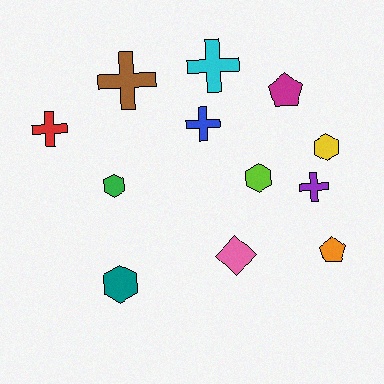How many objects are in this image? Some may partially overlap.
There are 12 objects.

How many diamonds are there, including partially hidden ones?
There is 1 diamond.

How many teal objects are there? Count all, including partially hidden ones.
There is 1 teal object.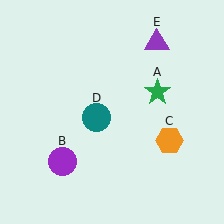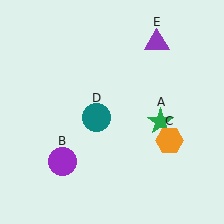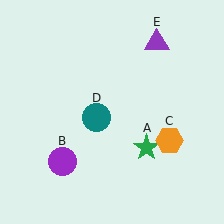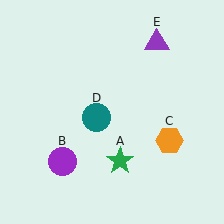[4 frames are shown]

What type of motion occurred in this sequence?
The green star (object A) rotated clockwise around the center of the scene.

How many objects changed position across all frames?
1 object changed position: green star (object A).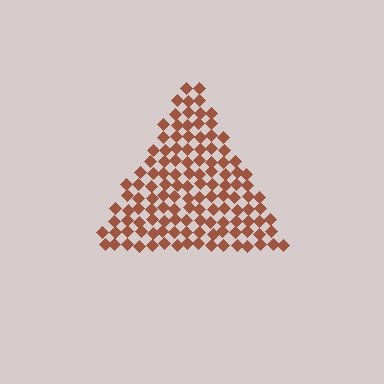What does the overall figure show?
The overall figure shows a triangle.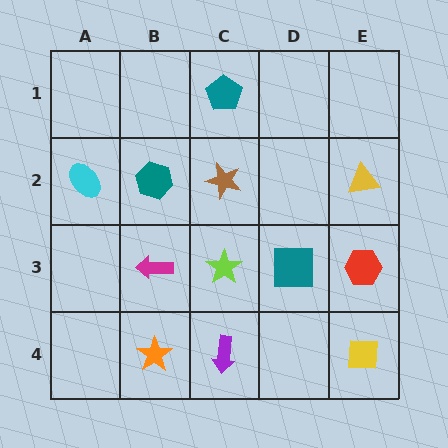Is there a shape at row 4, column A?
No, that cell is empty.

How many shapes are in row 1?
1 shape.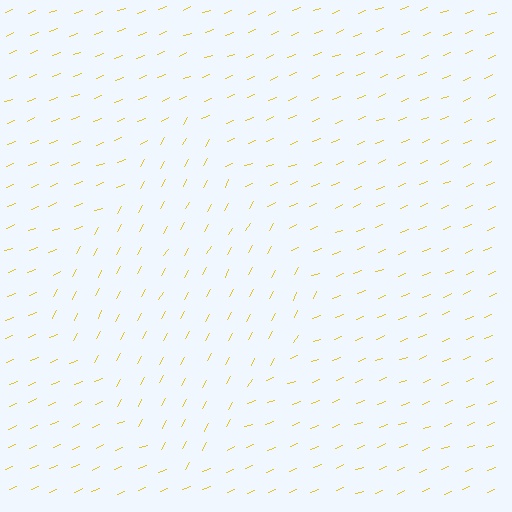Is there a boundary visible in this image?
Yes, there is a texture boundary formed by a change in line orientation.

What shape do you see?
I see a diamond.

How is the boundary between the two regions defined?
The boundary is defined purely by a change in line orientation (approximately 39 degrees difference). All lines are the same color and thickness.